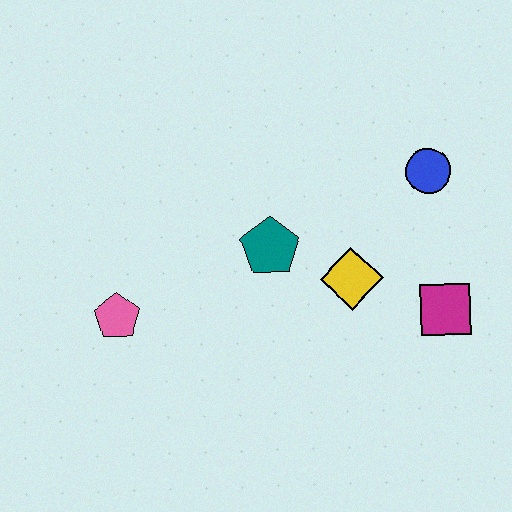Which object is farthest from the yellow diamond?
The pink pentagon is farthest from the yellow diamond.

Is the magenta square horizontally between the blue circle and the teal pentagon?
No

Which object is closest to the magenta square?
The yellow diamond is closest to the magenta square.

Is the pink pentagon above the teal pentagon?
No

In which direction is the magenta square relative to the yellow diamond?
The magenta square is to the right of the yellow diamond.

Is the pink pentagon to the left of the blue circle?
Yes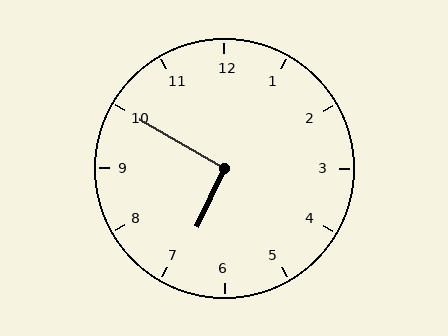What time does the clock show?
6:50.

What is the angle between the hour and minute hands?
Approximately 95 degrees.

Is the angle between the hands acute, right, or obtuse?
It is right.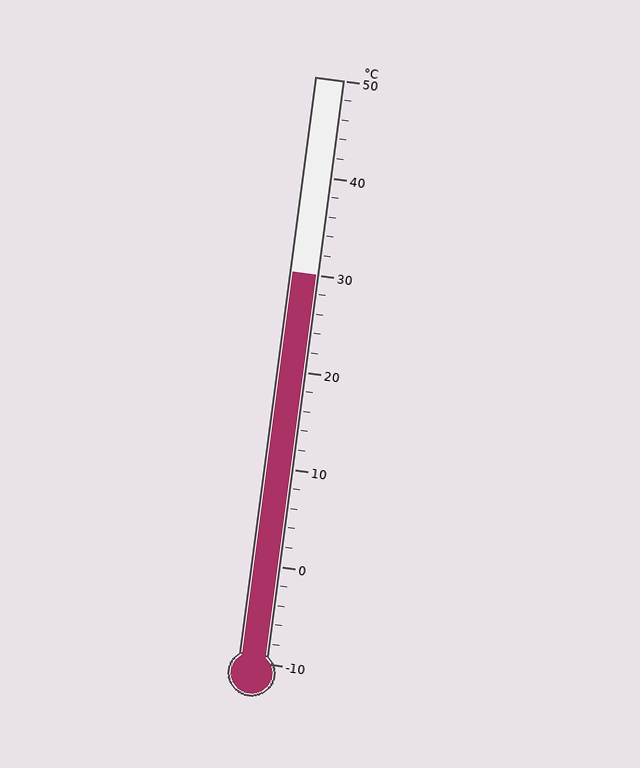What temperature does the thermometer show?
The thermometer shows approximately 30°C.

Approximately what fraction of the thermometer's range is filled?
The thermometer is filled to approximately 65% of its range.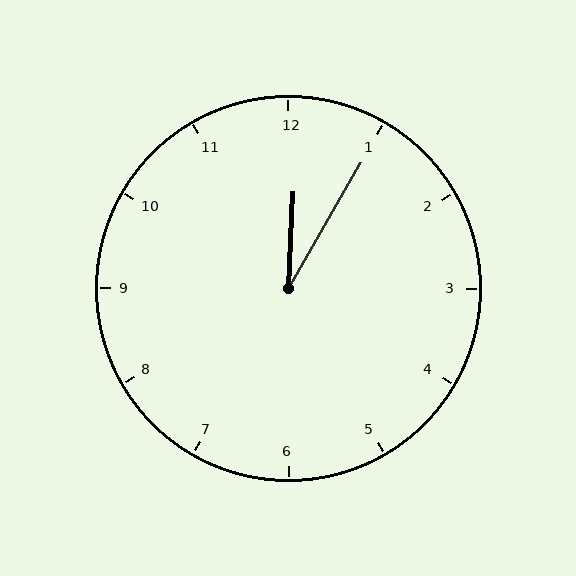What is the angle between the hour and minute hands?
Approximately 28 degrees.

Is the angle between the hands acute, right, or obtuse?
It is acute.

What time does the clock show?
12:05.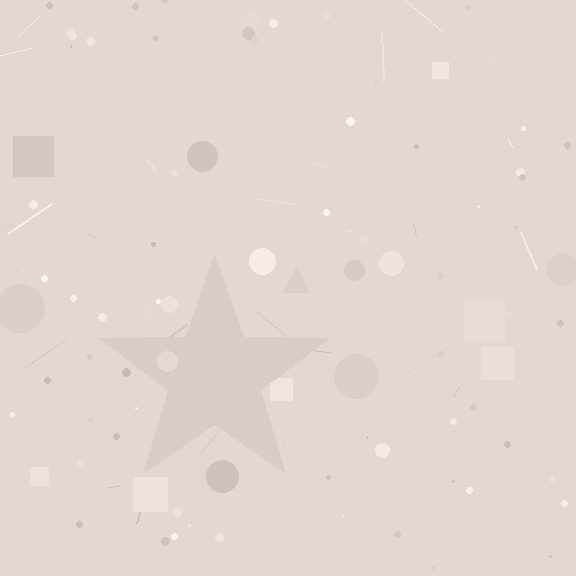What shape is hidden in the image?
A star is hidden in the image.